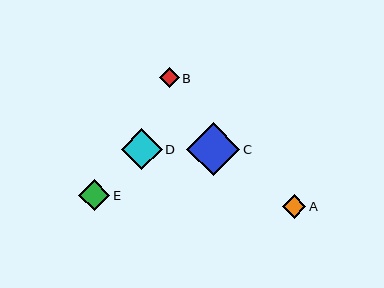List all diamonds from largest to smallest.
From largest to smallest: C, D, E, A, B.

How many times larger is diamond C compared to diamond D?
Diamond C is approximately 1.3 times the size of diamond D.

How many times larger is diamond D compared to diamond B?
Diamond D is approximately 2.1 times the size of diamond B.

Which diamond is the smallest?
Diamond B is the smallest with a size of approximately 20 pixels.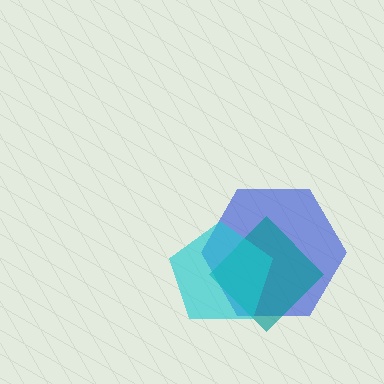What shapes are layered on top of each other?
The layered shapes are: a blue hexagon, a teal diamond, a cyan pentagon.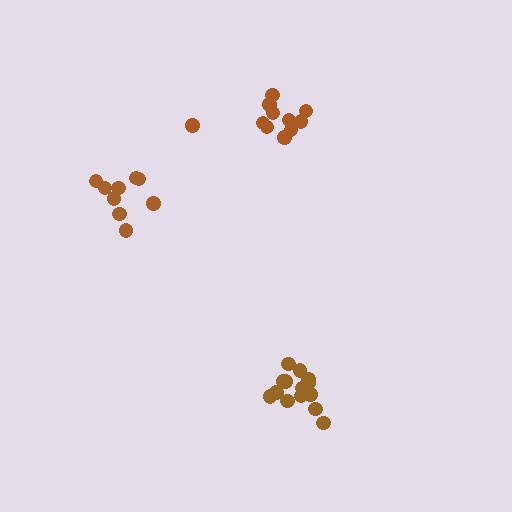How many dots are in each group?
Group 1: 11 dots, Group 2: 15 dots, Group 3: 9 dots (35 total).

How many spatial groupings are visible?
There are 3 spatial groupings.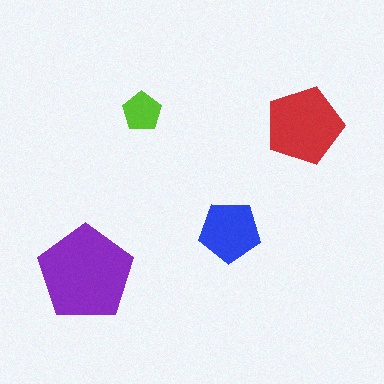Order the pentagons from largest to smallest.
the purple one, the red one, the blue one, the lime one.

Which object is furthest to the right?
The red pentagon is rightmost.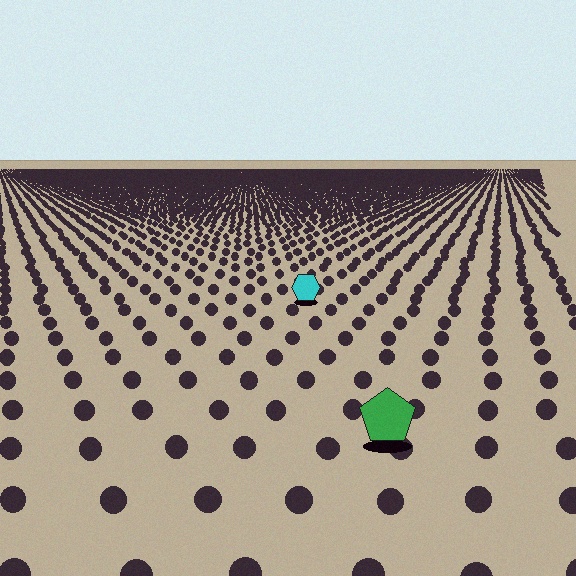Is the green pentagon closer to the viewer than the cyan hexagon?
Yes. The green pentagon is closer — you can tell from the texture gradient: the ground texture is coarser near it.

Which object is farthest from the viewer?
The cyan hexagon is farthest from the viewer. It appears smaller and the ground texture around it is denser.